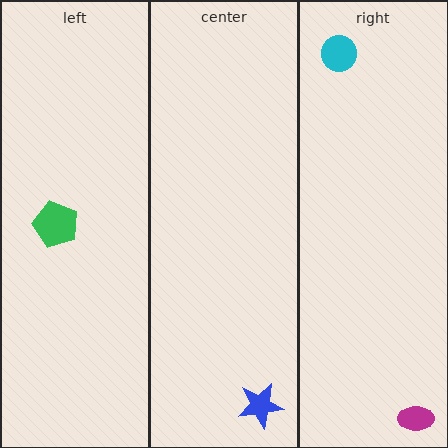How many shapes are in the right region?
2.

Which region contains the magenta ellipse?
The right region.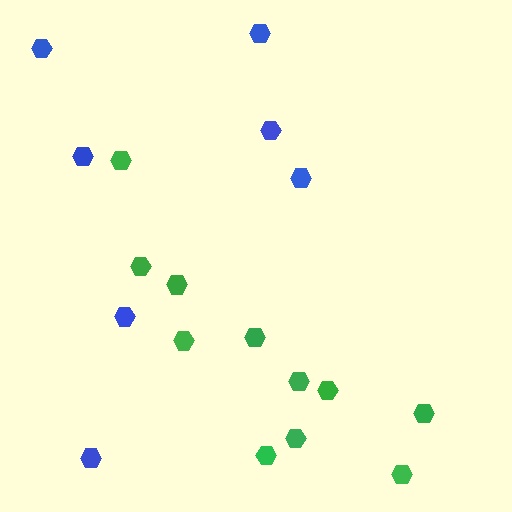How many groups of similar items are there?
There are 2 groups: one group of blue hexagons (7) and one group of green hexagons (11).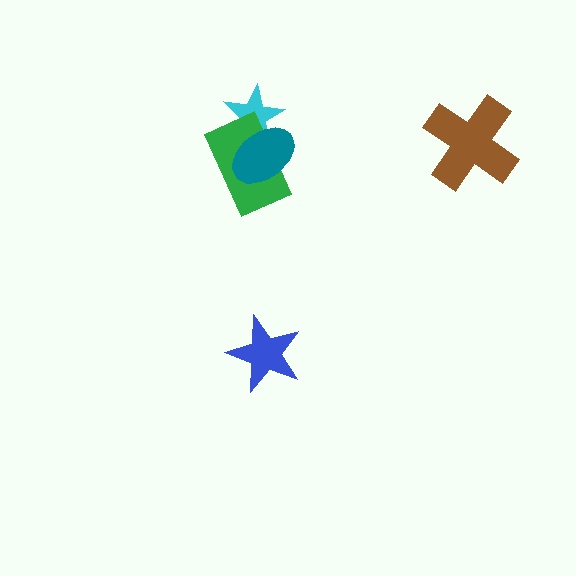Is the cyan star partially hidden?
Yes, it is partially covered by another shape.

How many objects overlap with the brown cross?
0 objects overlap with the brown cross.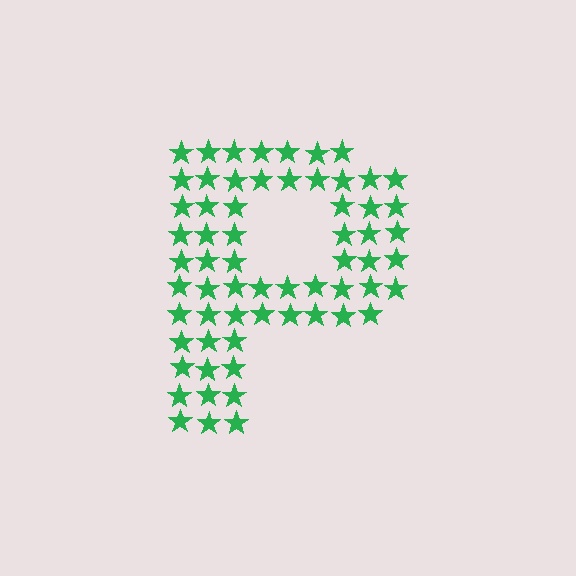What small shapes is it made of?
It is made of small stars.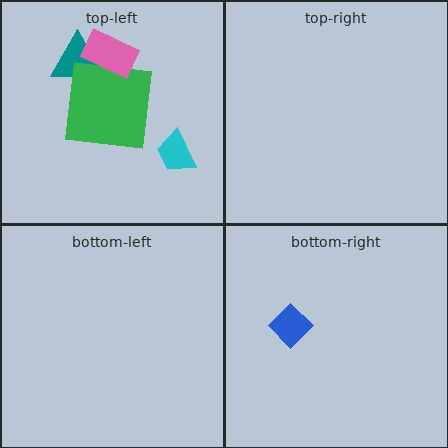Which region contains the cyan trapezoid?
The top-left region.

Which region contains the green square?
The top-left region.